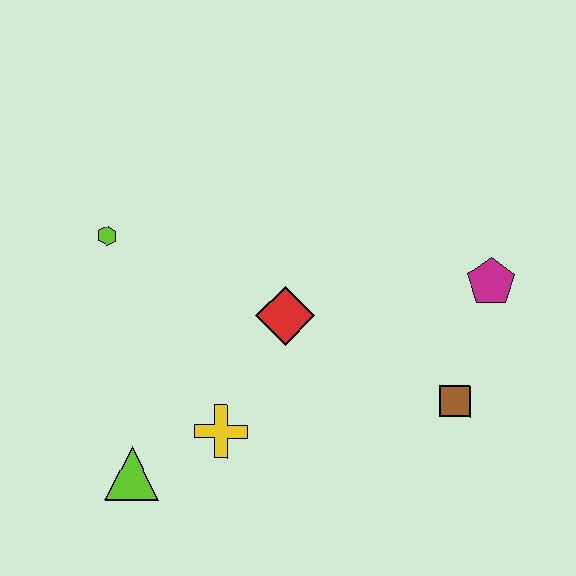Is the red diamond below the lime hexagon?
Yes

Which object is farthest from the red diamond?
The lime triangle is farthest from the red diamond.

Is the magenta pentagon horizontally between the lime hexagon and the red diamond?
No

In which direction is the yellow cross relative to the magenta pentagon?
The yellow cross is to the left of the magenta pentagon.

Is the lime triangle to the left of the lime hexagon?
No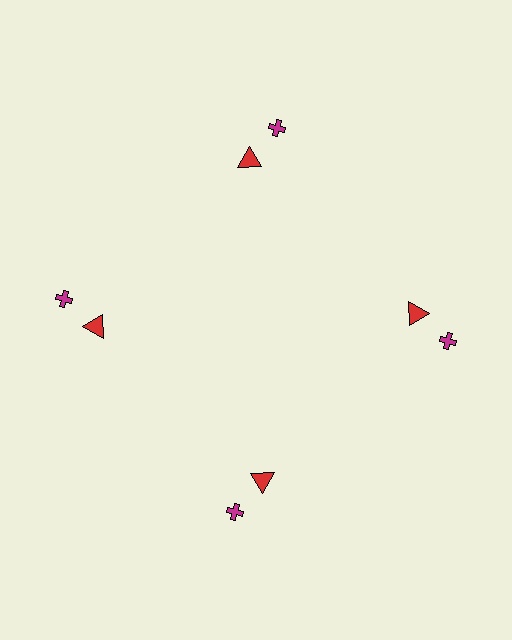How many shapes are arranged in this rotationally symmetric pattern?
There are 8 shapes, arranged in 4 groups of 2.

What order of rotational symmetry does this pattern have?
This pattern has 4-fold rotational symmetry.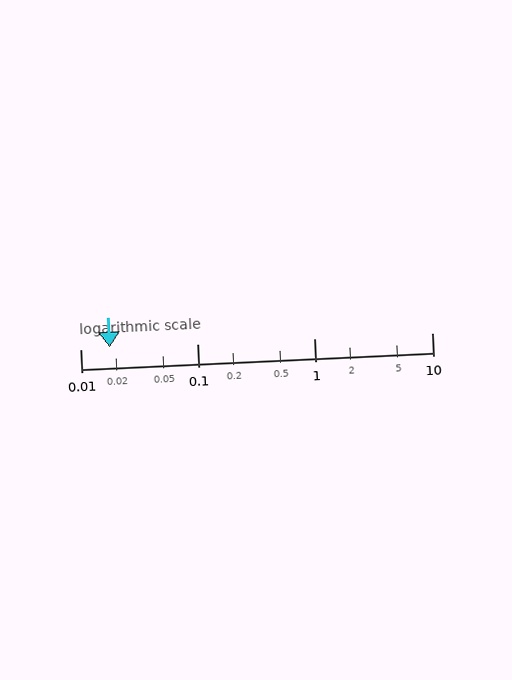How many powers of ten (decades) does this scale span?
The scale spans 3 decades, from 0.01 to 10.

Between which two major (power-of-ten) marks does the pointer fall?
The pointer is between 0.01 and 0.1.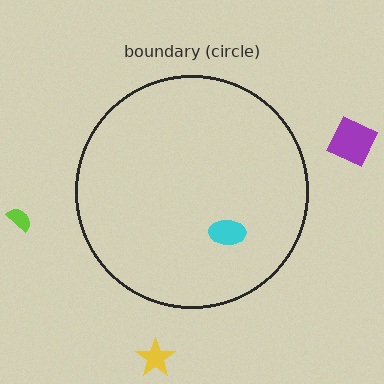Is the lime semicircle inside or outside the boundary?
Outside.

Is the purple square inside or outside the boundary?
Outside.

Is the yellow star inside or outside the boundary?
Outside.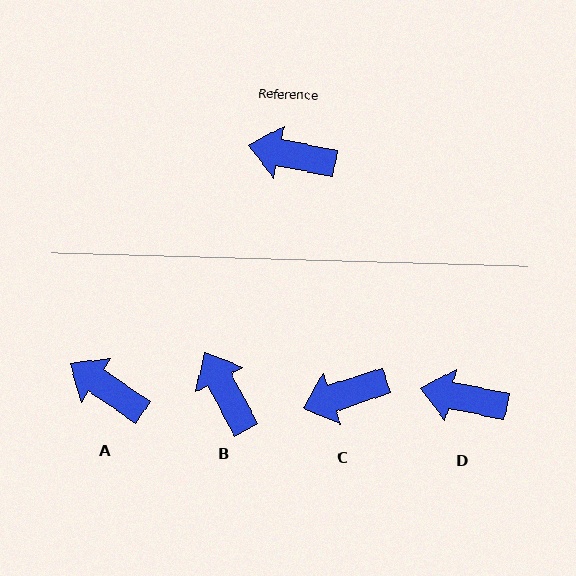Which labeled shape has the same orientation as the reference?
D.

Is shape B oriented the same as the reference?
No, it is off by about 50 degrees.